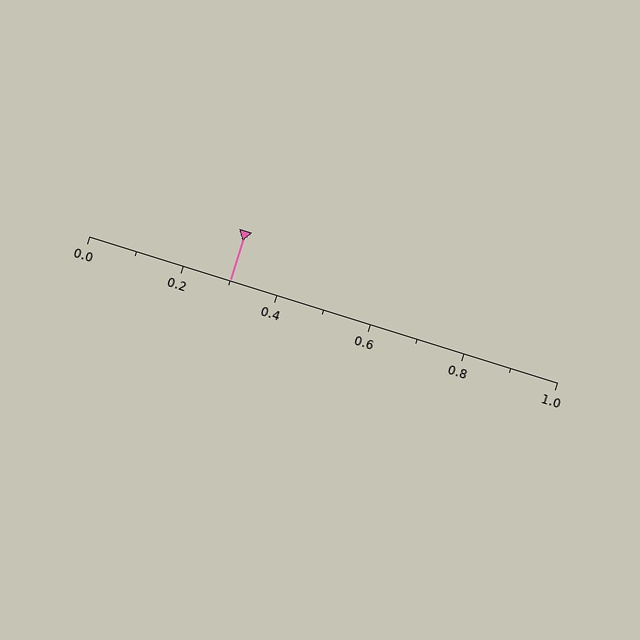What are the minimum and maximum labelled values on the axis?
The axis runs from 0.0 to 1.0.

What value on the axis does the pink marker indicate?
The marker indicates approximately 0.3.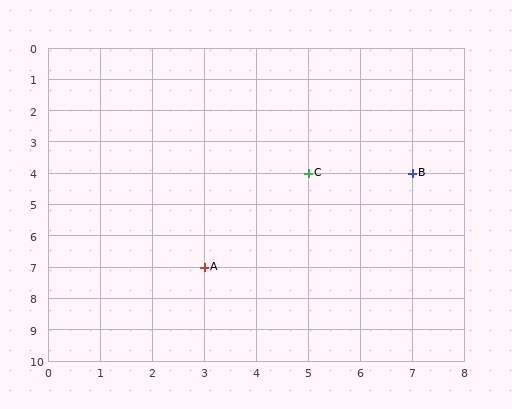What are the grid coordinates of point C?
Point C is at grid coordinates (5, 4).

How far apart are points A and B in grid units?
Points A and B are 4 columns and 3 rows apart (about 5.0 grid units diagonally).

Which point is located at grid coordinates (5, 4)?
Point C is at (5, 4).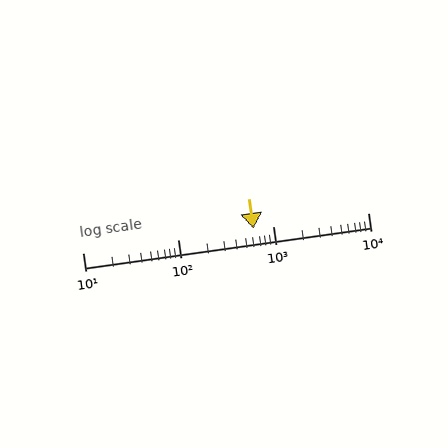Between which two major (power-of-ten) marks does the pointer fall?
The pointer is between 100 and 1000.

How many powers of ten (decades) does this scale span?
The scale spans 3 decades, from 10 to 10000.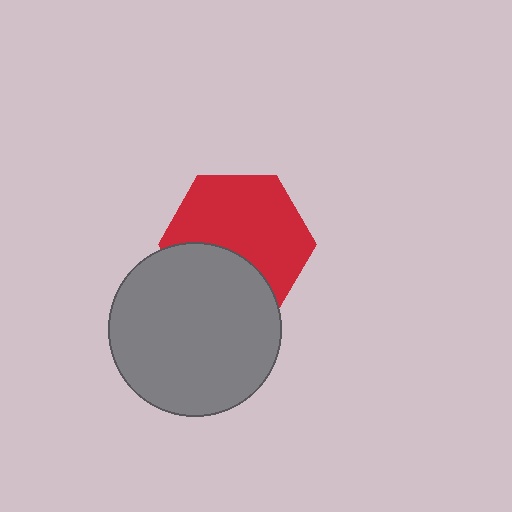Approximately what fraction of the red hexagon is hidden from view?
Roughly 35% of the red hexagon is hidden behind the gray circle.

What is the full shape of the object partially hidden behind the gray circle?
The partially hidden object is a red hexagon.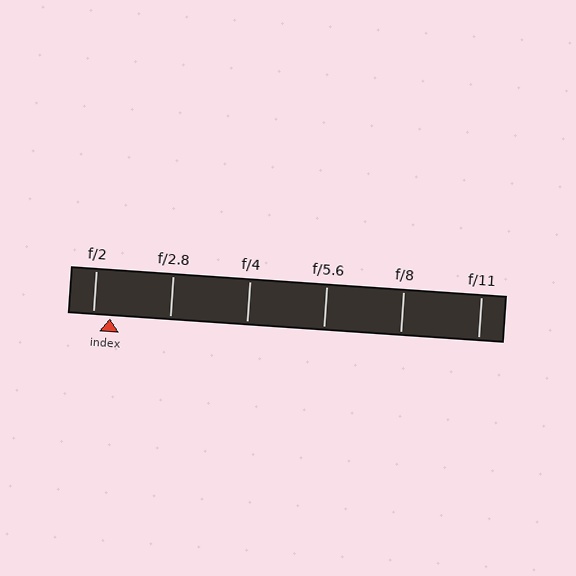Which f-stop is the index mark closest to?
The index mark is closest to f/2.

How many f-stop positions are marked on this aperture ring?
There are 6 f-stop positions marked.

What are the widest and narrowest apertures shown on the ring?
The widest aperture shown is f/2 and the narrowest is f/11.